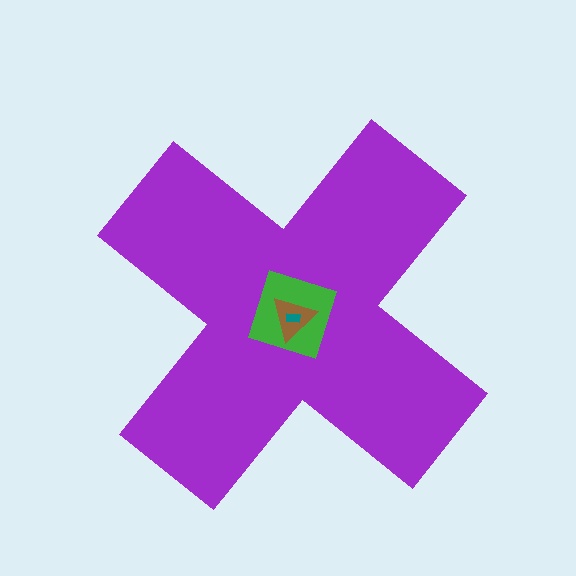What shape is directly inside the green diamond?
The brown triangle.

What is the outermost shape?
The purple cross.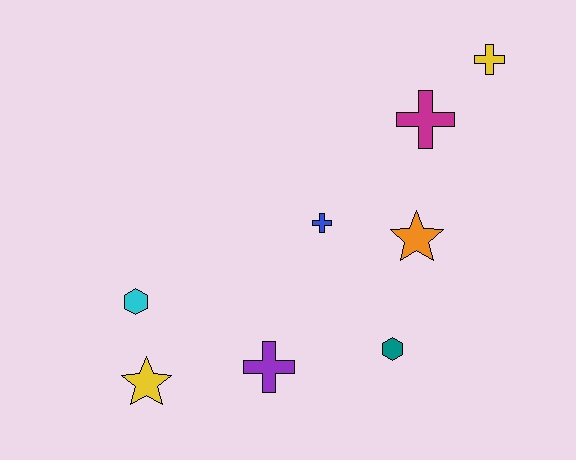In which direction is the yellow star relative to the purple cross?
The yellow star is to the left of the purple cross.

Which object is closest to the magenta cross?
The yellow cross is closest to the magenta cross.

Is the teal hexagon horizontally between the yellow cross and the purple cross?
Yes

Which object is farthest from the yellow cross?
The yellow star is farthest from the yellow cross.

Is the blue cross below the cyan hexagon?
No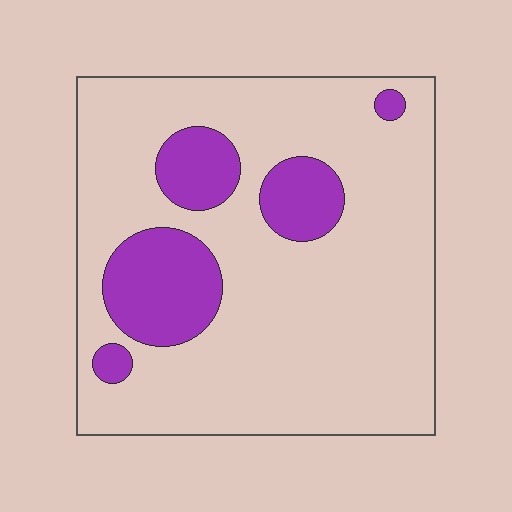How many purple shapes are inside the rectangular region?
5.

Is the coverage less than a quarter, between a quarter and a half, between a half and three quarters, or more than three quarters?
Less than a quarter.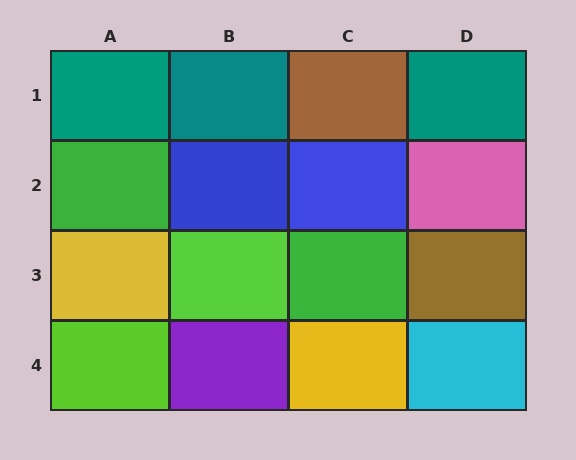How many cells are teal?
3 cells are teal.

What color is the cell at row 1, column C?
Brown.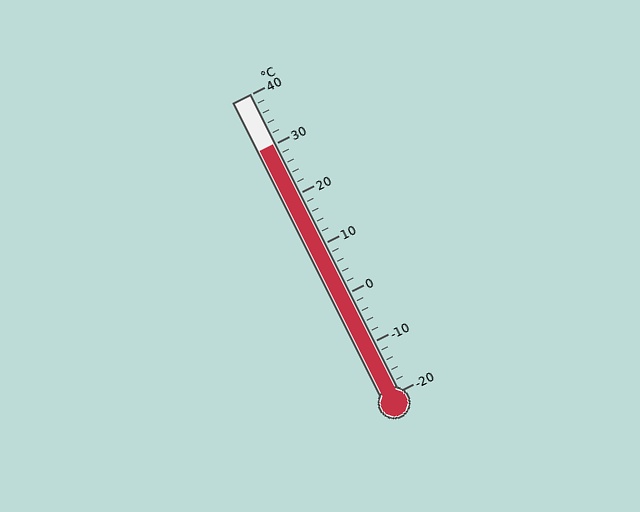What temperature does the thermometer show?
The thermometer shows approximately 30°C.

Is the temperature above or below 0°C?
The temperature is above 0°C.